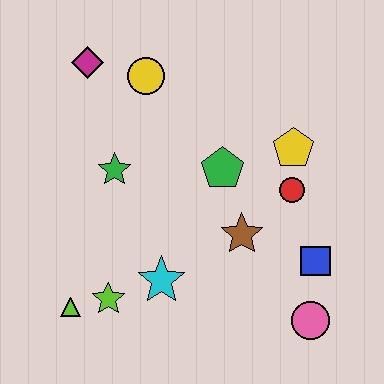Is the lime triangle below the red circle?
Yes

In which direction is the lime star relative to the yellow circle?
The lime star is below the yellow circle.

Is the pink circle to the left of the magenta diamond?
No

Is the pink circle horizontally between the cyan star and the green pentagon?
No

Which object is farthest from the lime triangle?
The yellow pentagon is farthest from the lime triangle.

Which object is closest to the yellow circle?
The magenta diamond is closest to the yellow circle.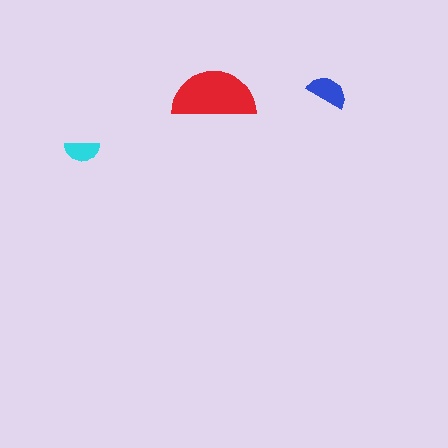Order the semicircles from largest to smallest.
the red one, the blue one, the cyan one.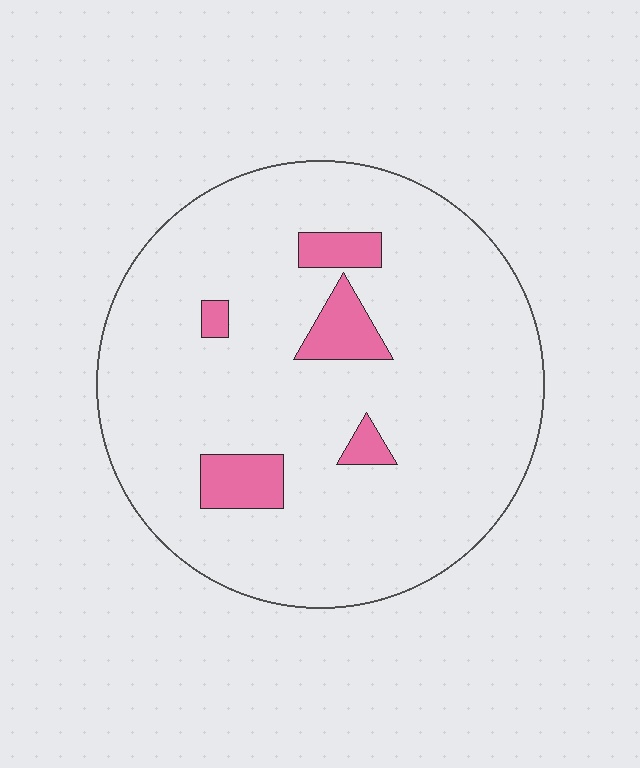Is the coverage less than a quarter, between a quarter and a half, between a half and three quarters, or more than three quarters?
Less than a quarter.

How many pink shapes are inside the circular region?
5.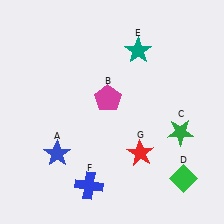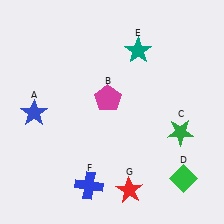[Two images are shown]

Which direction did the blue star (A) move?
The blue star (A) moved up.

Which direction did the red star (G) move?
The red star (G) moved down.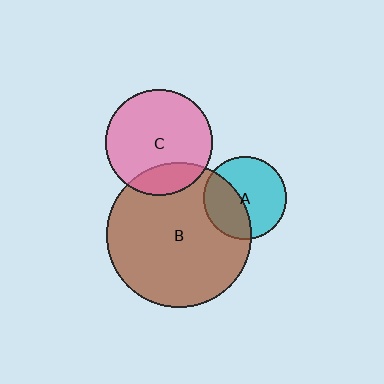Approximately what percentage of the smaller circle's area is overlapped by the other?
Approximately 40%.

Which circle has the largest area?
Circle B (brown).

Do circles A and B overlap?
Yes.